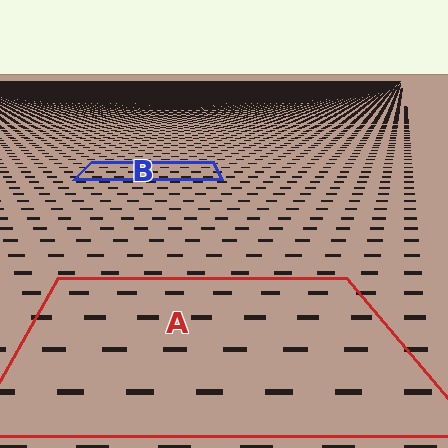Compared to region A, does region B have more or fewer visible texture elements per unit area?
Region B has more texture elements per unit area — they are packed more densely because it is farther away.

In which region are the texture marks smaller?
The texture marks are smaller in region B, because it is farther away.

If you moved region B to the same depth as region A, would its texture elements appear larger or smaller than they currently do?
They would appear larger. At a closer depth, the same texture elements are projected at a bigger on-screen size.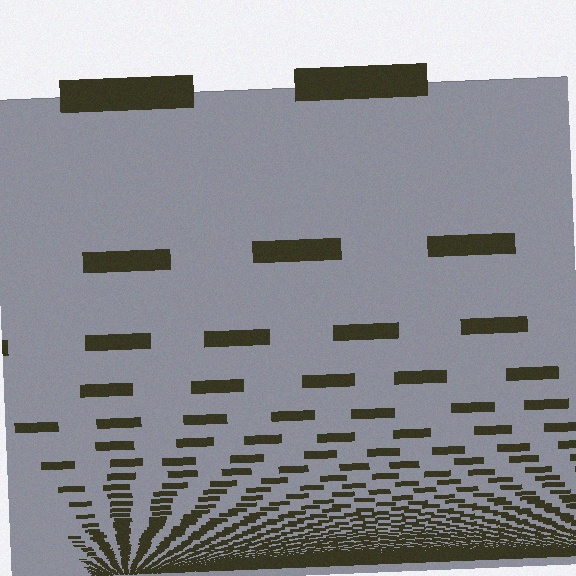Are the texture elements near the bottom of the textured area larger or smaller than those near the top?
Smaller. The gradient is inverted — elements near the bottom are smaller and denser.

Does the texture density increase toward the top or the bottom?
Density increases toward the bottom.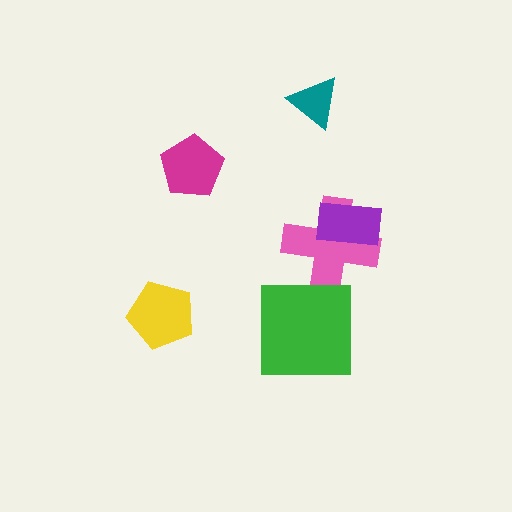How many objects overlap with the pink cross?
1 object overlaps with the pink cross.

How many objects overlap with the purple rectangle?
1 object overlaps with the purple rectangle.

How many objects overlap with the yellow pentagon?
0 objects overlap with the yellow pentagon.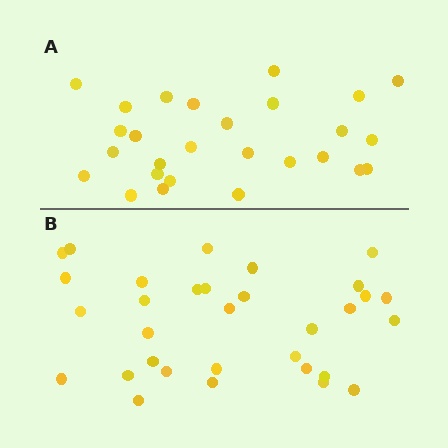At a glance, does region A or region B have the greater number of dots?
Region B (the bottom region) has more dots.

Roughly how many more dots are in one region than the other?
Region B has about 5 more dots than region A.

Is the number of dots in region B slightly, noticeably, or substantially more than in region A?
Region B has only slightly more — the two regions are fairly close. The ratio is roughly 1.2 to 1.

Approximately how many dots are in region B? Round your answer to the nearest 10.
About 30 dots. (The exact count is 32, which rounds to 30.)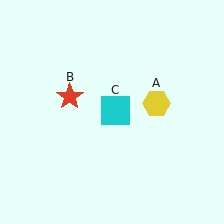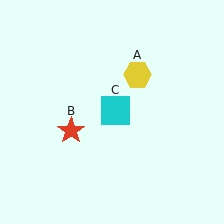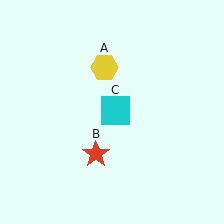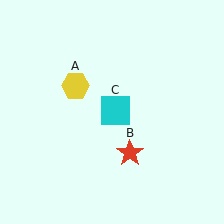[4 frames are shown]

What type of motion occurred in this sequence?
The yellow hexagon (object A), red star (object B) rotated counterclockwise around the center of the scene.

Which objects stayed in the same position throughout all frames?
Cyan square (object C) remained stationary.